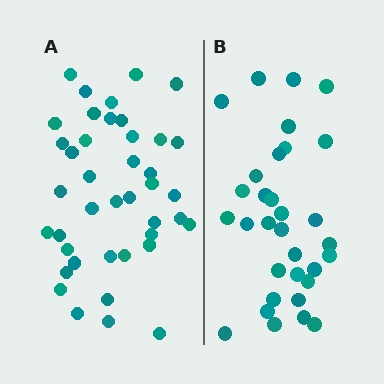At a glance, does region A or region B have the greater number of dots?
Region A (the left region) has more dots.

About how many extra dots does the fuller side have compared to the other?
Region A has roughly 8 or so more dots than region B.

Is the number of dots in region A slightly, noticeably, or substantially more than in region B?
Region A has noticeably more, but not dramatically so. The ratio is roughly 1.3 to 1.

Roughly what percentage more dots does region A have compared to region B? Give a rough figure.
About 30% more.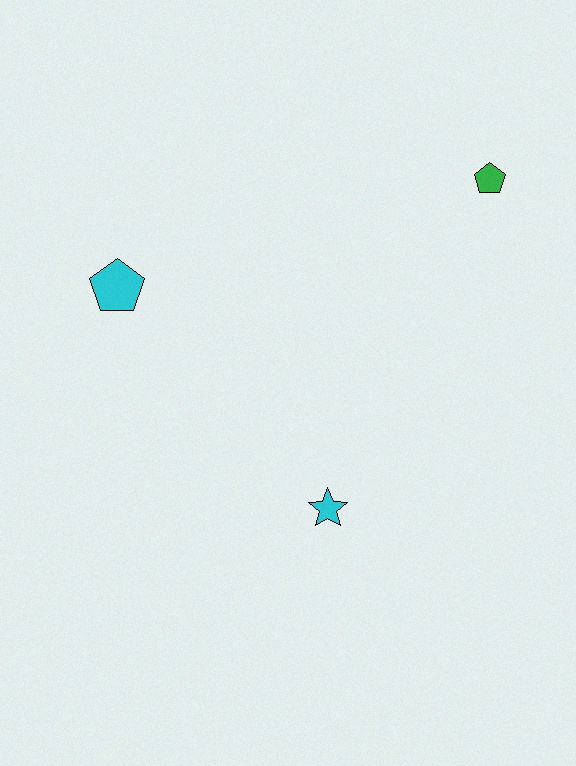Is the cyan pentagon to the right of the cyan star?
No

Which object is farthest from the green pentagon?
The cyan pentagon is farthest from the green pentagon.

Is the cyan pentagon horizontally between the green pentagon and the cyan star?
No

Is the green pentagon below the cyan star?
No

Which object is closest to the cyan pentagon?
The cyan star is closest to the cyan pentagon.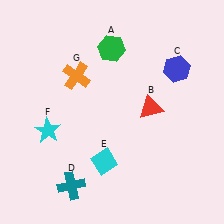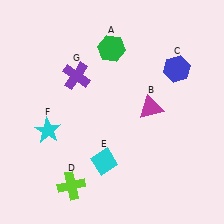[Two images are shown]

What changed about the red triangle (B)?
In Image 1, B is red. In Image 2, it changed to magenta.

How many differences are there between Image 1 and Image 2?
There are 3 differences between the two images.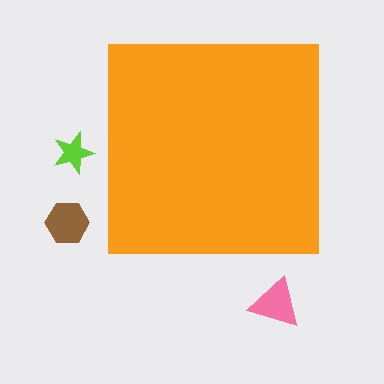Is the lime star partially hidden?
No, the lime star is fully visible.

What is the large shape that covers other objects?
An orange square.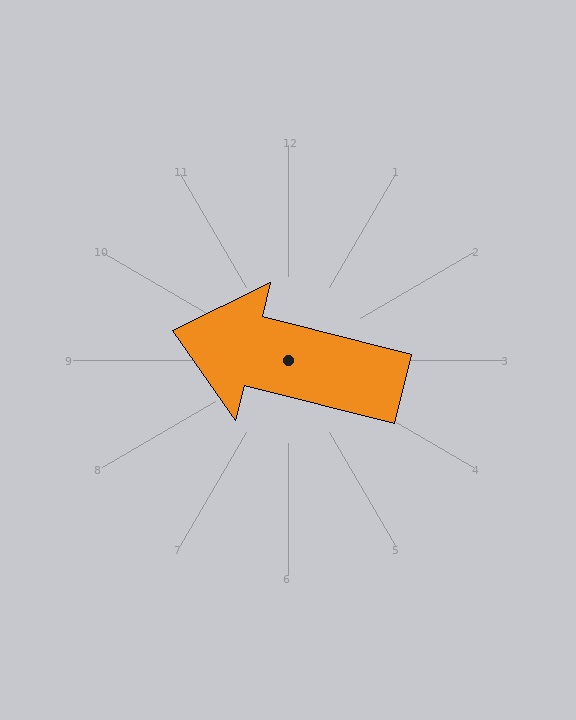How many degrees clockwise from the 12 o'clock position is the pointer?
Approximately 284 degrees.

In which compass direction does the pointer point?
West.